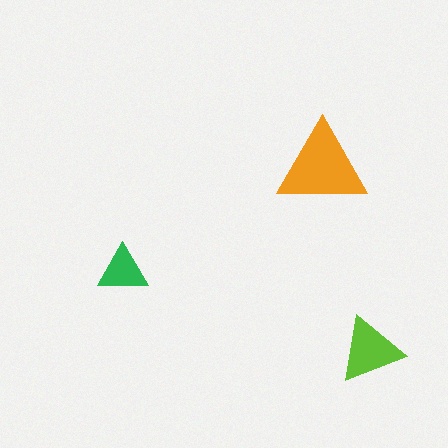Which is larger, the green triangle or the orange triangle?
The orange one.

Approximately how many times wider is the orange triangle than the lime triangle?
About 1.5 times wider.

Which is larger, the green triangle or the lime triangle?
The lime one.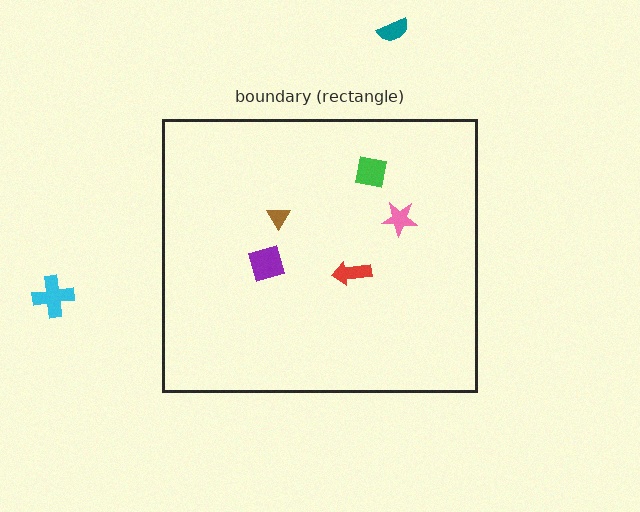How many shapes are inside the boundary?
5 inside, 2 outside.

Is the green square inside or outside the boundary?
Inside.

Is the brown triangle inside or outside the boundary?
Inside.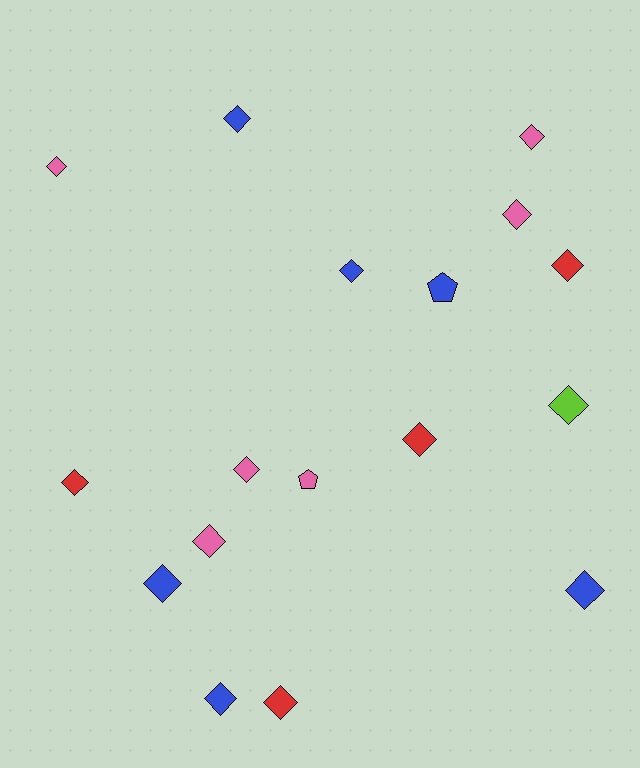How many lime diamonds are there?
There is 1 lime diamond.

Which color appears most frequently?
Blue, with 6 objects.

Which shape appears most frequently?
Diamond, with 15 objects.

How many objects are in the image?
There are 17 objects.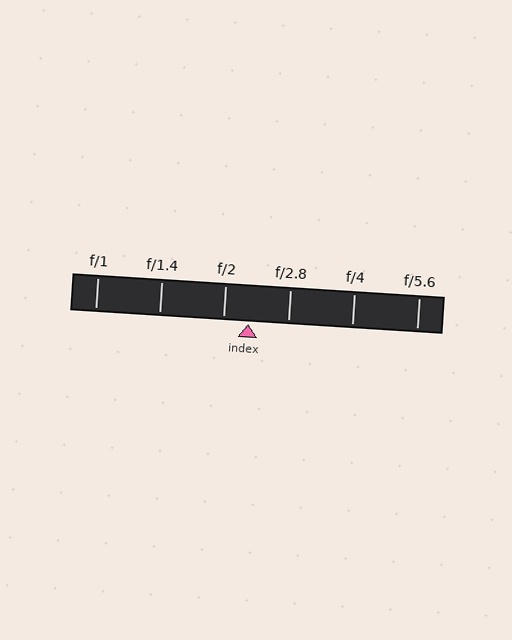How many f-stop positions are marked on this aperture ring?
There are 6 f-stop positions marked.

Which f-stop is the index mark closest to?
The index mark is closest to f/2.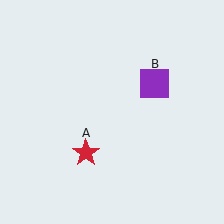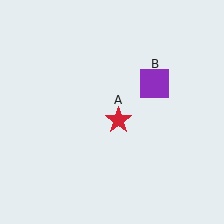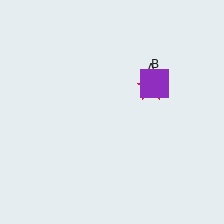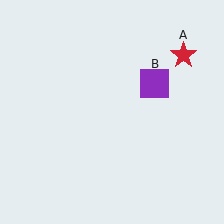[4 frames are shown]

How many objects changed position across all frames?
1 object changed position: red star (object A).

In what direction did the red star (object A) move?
The red star (object A) moved up and to the right.